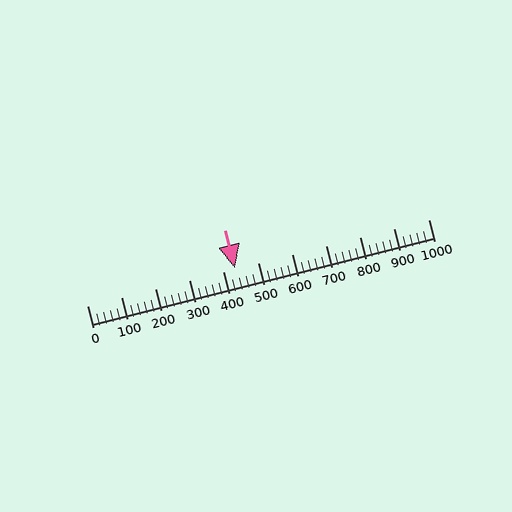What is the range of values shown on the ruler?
The ruler shows values from 0 to 1000.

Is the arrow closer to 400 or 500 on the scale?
The arrow is closer to 400.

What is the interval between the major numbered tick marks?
The major tick marks are spaced 100 units apart.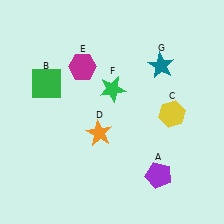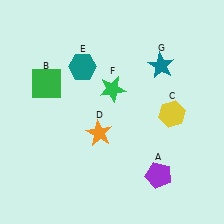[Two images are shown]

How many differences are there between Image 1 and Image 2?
There is 1 difference between the two images.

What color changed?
The hexagon (E) changed from magenta in Image 1 to teal in Image 2.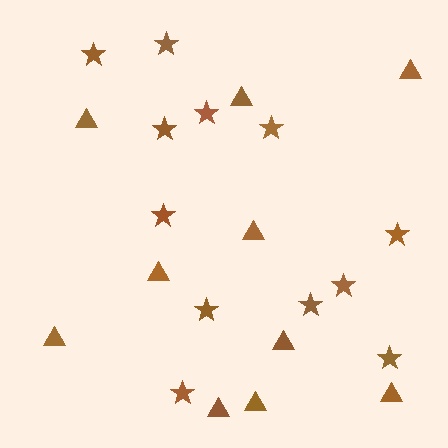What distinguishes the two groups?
There are 2 groups: one group of triangles (10) and one group of stars (12).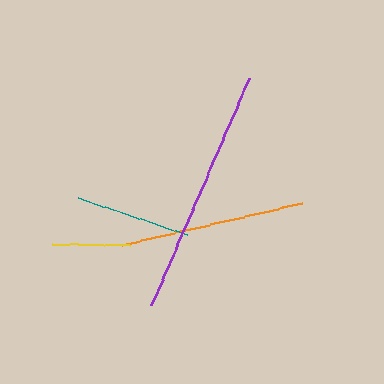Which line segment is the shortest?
The yellow line is the shortest at approximately 77 pixels.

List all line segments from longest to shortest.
From longest to shortest: purple, orange, teal, yellow.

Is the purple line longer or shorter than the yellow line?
The purple line is longer than the yellow line.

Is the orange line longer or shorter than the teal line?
The orange line is longer than the teal line.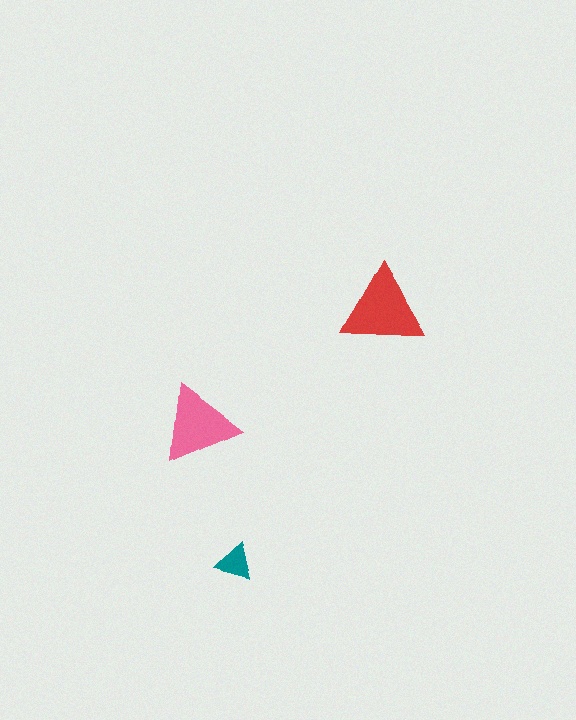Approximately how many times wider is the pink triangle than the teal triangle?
About 2 times wider.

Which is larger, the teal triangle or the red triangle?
The red one.